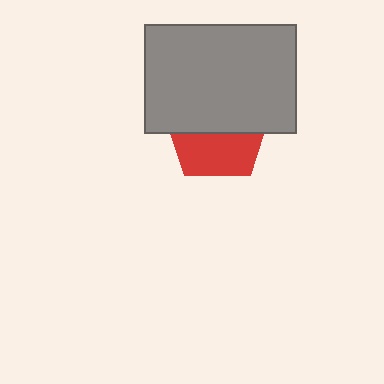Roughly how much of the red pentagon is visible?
A small part of it is visible (roughly 44%).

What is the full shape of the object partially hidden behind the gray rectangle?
The partially hidden object is a red pentagon.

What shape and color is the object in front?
The object in front is a gray rectangle.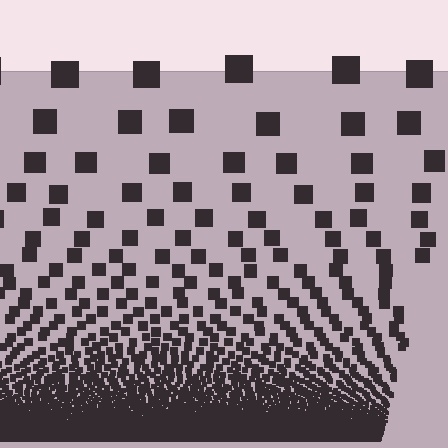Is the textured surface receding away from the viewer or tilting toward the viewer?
The surface appears to tilt toward the viewer. Texture elements get larger and sparser toward the top.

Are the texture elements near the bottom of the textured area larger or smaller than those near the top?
Smaller. The gradient is inverted — elements near the bottom are smaller and denser.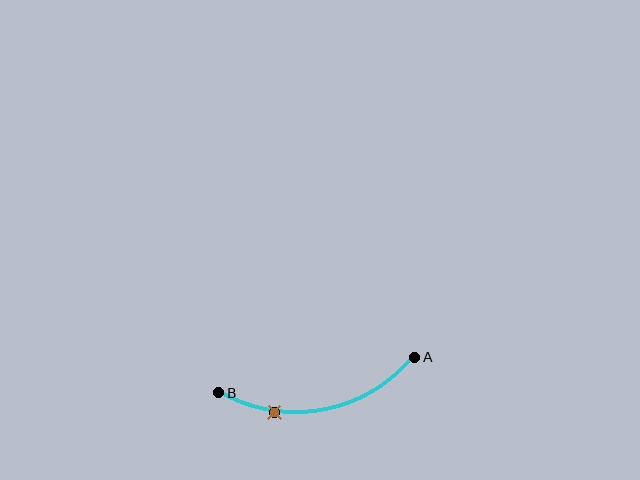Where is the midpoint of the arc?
The arc midpoint is the point on the curve farthest from the straight line joining A and B. It sits below that line.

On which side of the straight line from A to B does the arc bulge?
The arc bulges below the straight line connecting A and B.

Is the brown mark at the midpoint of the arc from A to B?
No. The brown mark lies on the arc but is closer to endpoint B. The arc midpoint would be at the point on the curve equidistant along the arc from both A and B.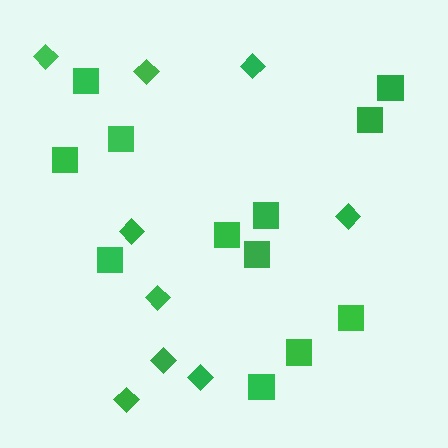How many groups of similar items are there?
There are 2 groups: one group of diamonds (9) and one group of squares (12).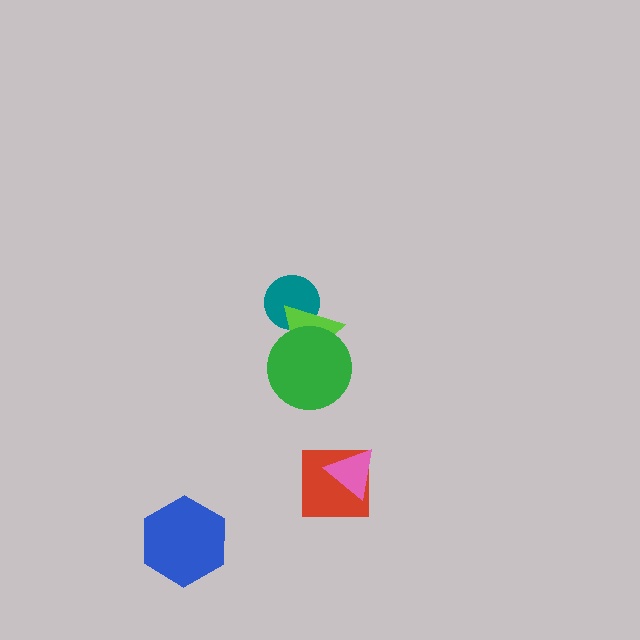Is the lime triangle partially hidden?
Yes, it is partially covered by another shape.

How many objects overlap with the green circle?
1 object overlaps with the green circle.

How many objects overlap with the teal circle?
1 object overlaps with the teal circle.